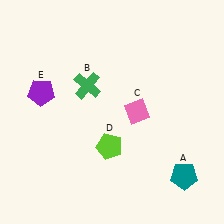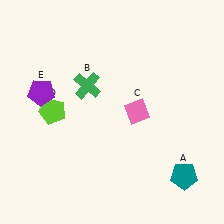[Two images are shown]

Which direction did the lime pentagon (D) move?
The lime pentagon (D) moved left.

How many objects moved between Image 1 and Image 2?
1 object moved between the two images.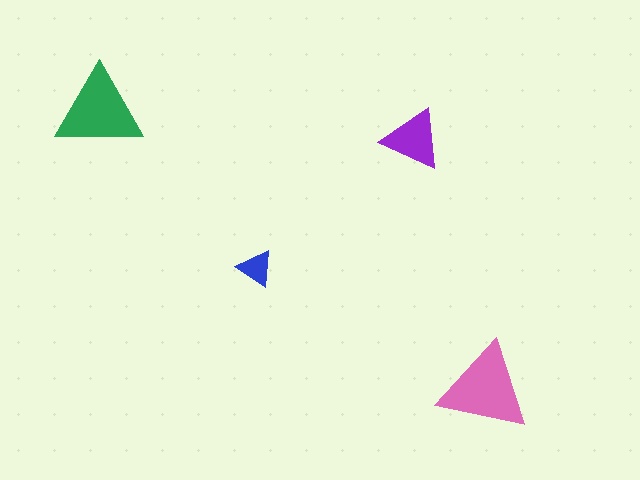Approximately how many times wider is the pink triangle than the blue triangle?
About 2.5 times wider.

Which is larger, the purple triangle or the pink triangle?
The pink one.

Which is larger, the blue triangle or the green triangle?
The green one.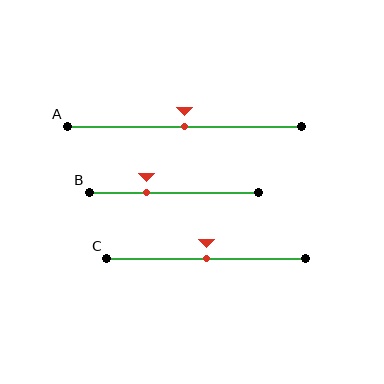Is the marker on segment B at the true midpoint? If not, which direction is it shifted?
No, the marker on segment B is shifted to the left by about 16% of the segment length.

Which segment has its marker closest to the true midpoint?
Segment A has its marker closest to the true midpoint.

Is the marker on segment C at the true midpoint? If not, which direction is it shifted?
Yes, the marker on segment C is at the true midpoint.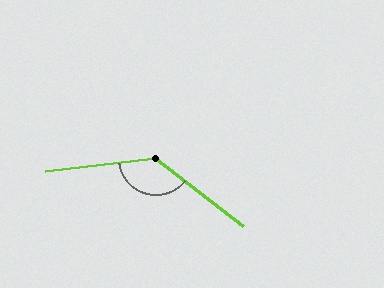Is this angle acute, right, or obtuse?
It is obtuse.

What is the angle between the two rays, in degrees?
Approximately 135 degrees.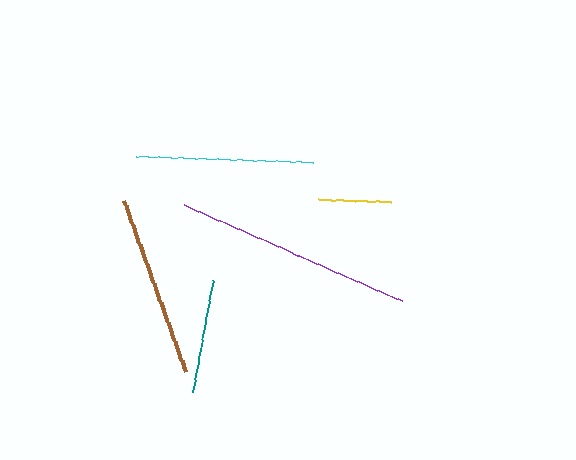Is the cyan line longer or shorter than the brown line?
The brown line is longer than the cyan line.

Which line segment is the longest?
The purple line is the longest at approximately 238 pixels.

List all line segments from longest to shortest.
From longest to shortest: purple, brown, cyan, teal, yellow.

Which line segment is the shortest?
The yellow line is the shortest at approximately 72 pixels.